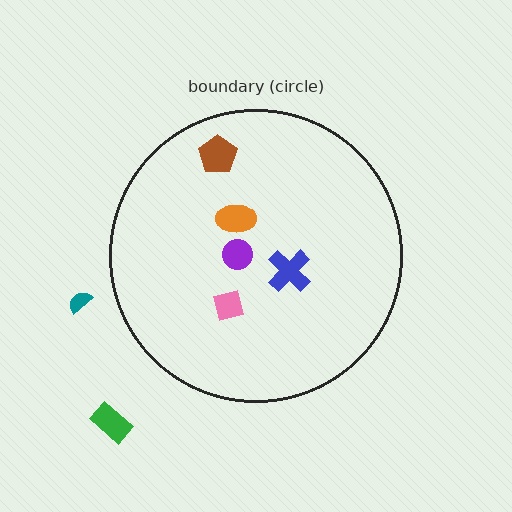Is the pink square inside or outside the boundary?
Inside.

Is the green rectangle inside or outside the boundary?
Outside.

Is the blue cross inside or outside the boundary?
Inside.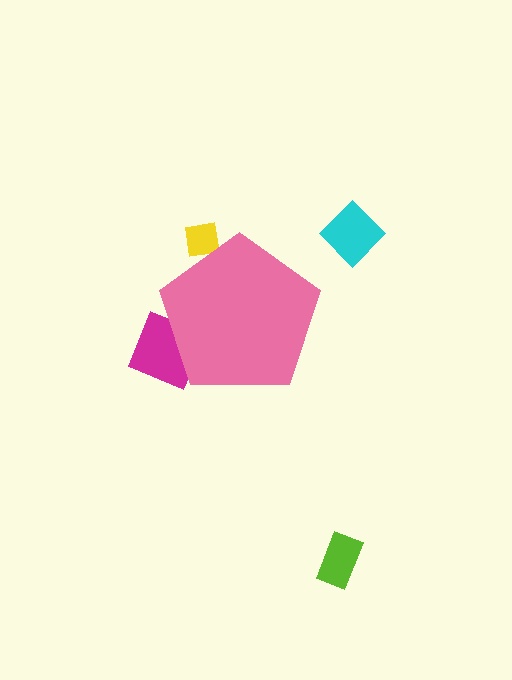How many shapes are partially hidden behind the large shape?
2 shapes are partially hidden.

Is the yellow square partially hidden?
Yes, the yellow square is partially hidden behind the pink pentagon.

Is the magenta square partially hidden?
Yes, the magenta square is partially hidden behind the pink pentagon.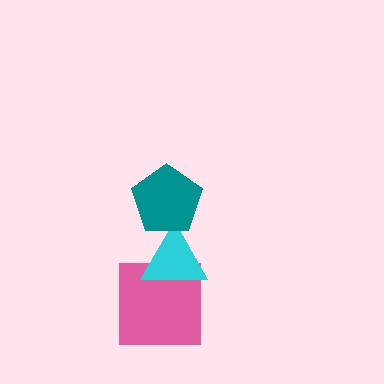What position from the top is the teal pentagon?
The teal pentagon is 1st from the top.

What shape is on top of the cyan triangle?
The teal pentagon is on top of the cyan triangle.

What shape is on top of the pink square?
The cyan triangle is on top of the pink square.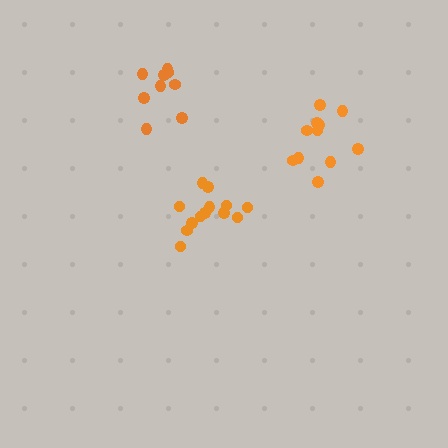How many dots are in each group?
Group 1: 11 dots, Group 2: 9 dots, Group 3: 13 dots (33 total).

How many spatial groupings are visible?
There are 3 spatial groupings.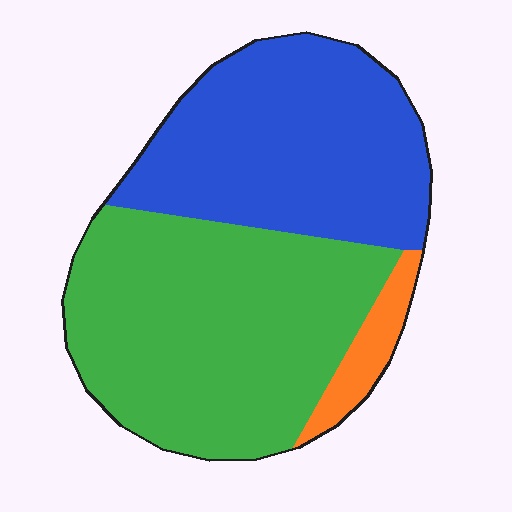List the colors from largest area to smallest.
From largest to smallest: green, blue, orange.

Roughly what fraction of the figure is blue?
Blue takes up between a quarter and a half of the figure.